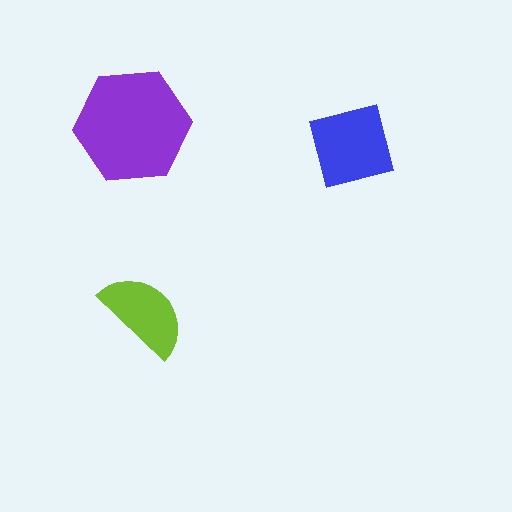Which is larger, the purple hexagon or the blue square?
The purple hexagon.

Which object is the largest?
The purple hexagon.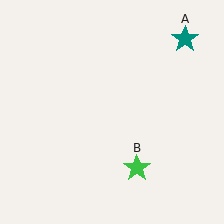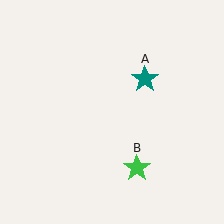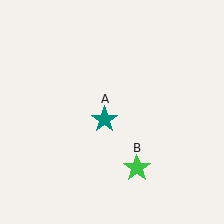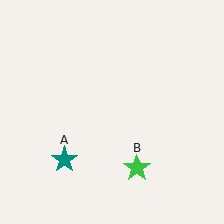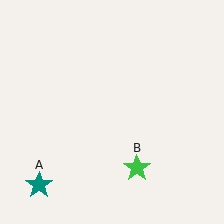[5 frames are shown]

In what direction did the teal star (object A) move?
The teal star (object A) moved down and to the left.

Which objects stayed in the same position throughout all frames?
Green star (object B) remained stationary.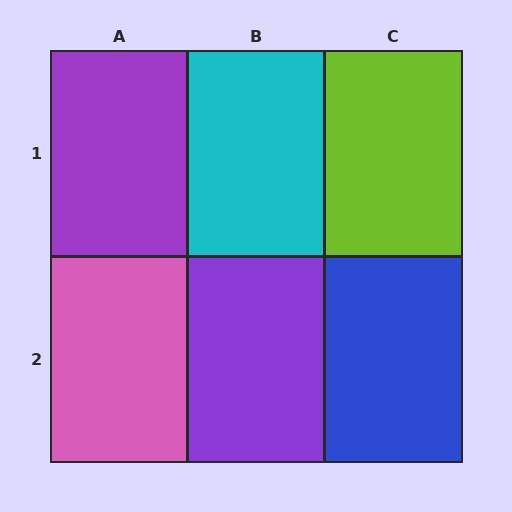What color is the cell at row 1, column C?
Lime.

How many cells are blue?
1 cell is blue.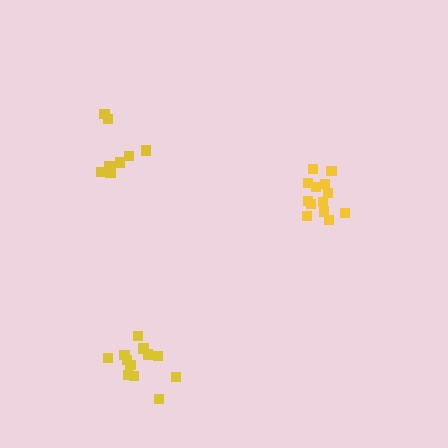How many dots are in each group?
Group 1: 13 dots, Group 2: 12 dots, Group 3: 9 dots (34 total).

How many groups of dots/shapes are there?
There are 3 groups.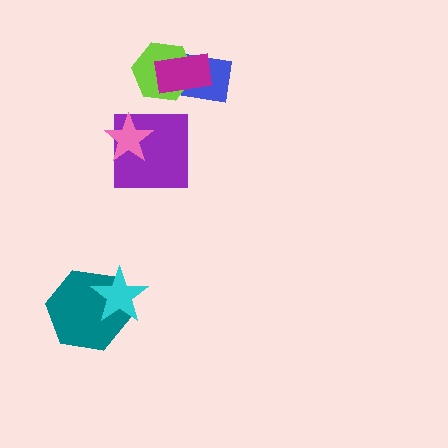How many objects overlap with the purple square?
1 object overlaps with the purple square.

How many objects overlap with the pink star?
1 object overlaps with the pink star.